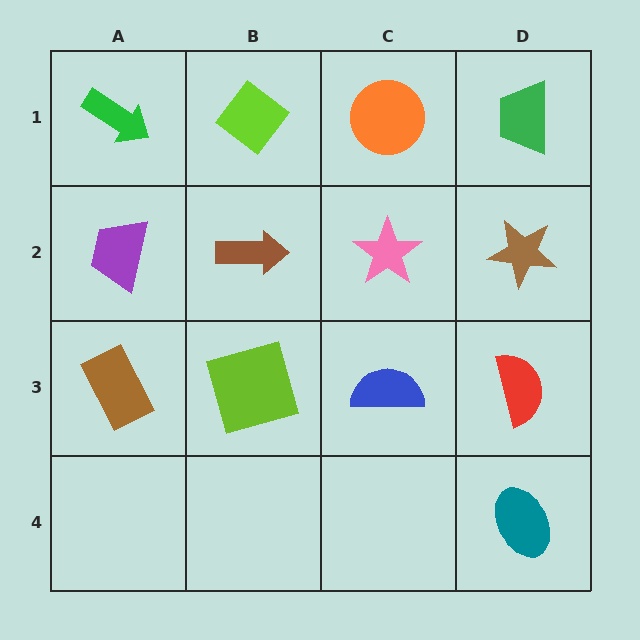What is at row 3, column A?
A brown rectangle.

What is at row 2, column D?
A brown star.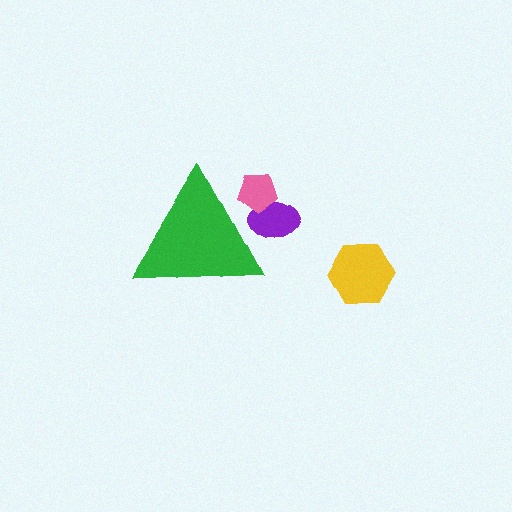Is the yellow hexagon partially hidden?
No, the yellow hexagon is fully visible.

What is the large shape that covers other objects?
A green triangle.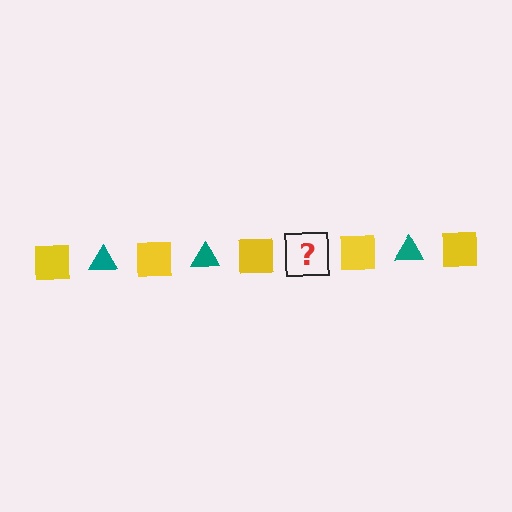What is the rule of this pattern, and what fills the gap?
The rule is that the pattern alternates between yellow square and teal triangle. The gap should be filled with a teal triangle.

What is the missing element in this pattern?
The missing element is a teal triangle.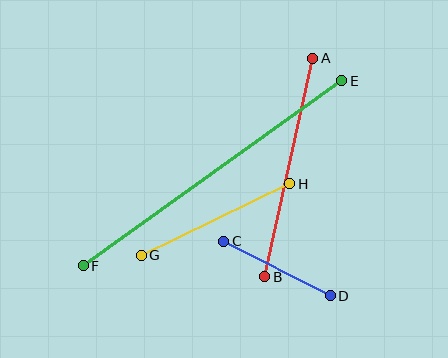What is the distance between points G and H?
The distance is approximately 164 pixels.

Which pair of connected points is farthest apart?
Points E and F are farthest apart.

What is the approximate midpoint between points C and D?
The midpoint is at approximately (277, 268) pixels.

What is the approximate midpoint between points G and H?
The midpoint is at approximately (215, 220) pixels.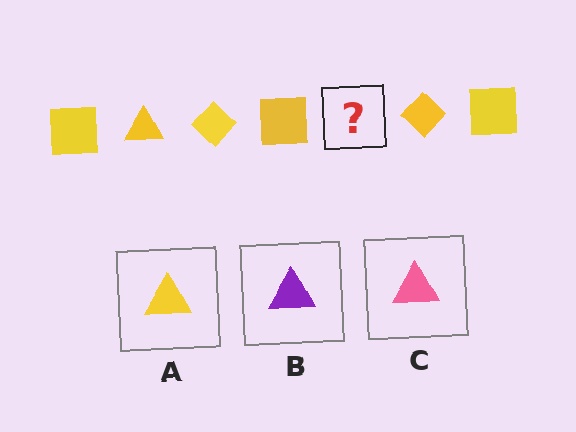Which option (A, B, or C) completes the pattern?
A.